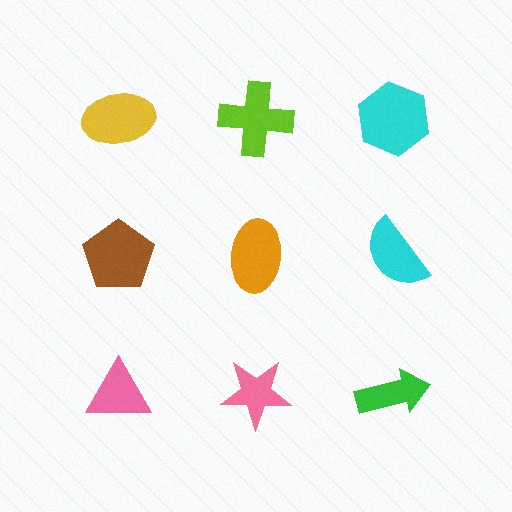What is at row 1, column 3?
A cyan hexagon.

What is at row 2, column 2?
An orange ellipse.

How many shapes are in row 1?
3 shapes.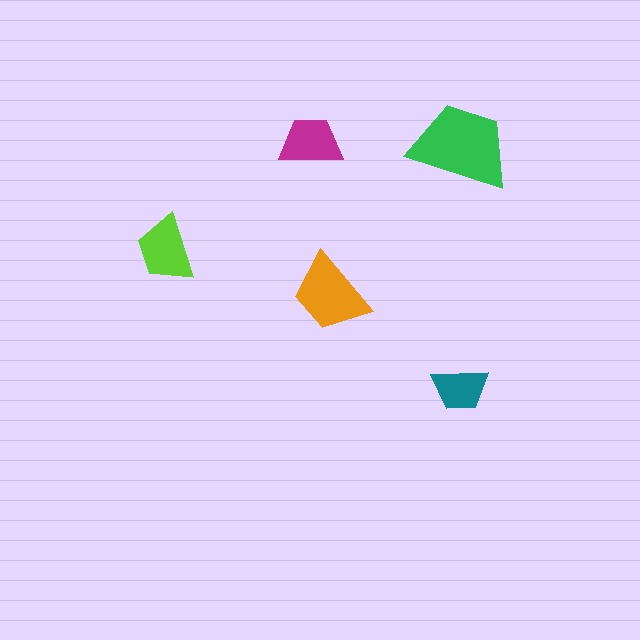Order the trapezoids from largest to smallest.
the green one, the orange one, the lime one, the magenta one, the teal one.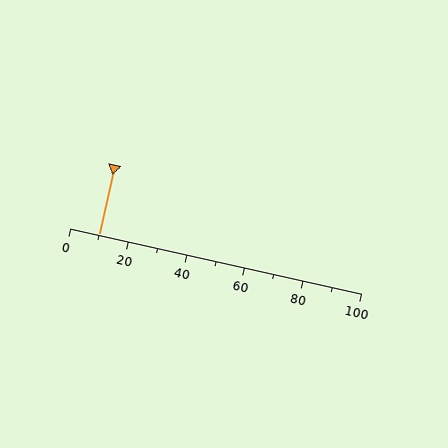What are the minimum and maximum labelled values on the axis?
The axis runs from 0 to 100.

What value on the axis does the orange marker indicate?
The marker indicates approximately 10.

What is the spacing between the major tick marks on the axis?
The major ticks are spaced 20 apart.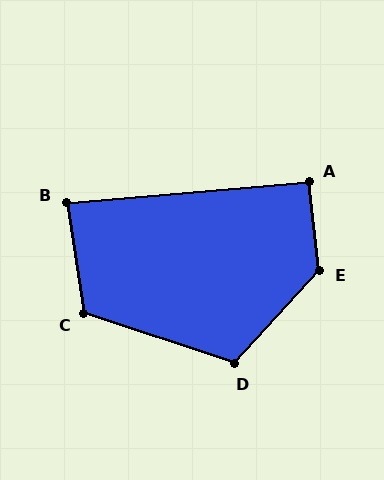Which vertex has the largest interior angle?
E, at approximately 131 degrees.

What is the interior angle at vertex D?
Approximately 114 degrees (obtuse).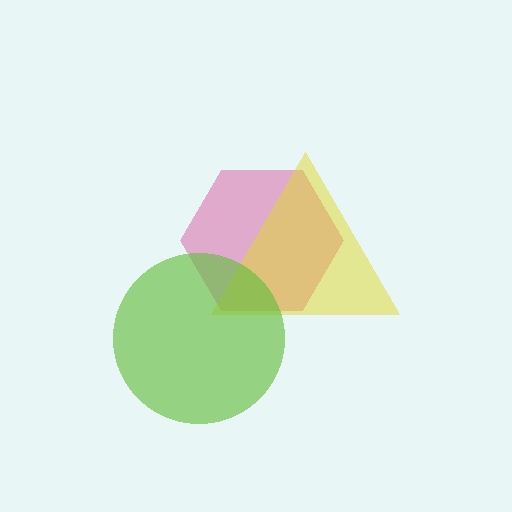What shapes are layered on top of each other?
The layered shapes are: a pink hexagon, a yellow triangle, a lime circle.